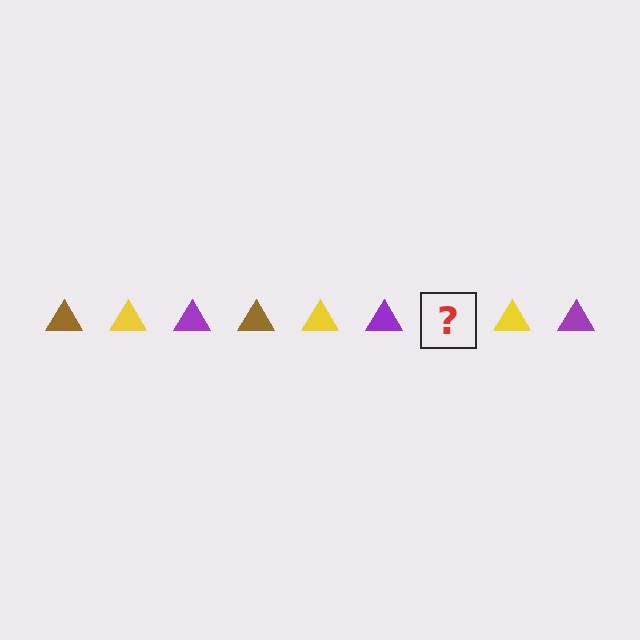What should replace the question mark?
The question mark should be replaced with a brown triangle.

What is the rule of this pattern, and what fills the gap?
The rule is that the pattern cycles through brown, yellow, purple triangles. The gap should be filled with a brown triangle.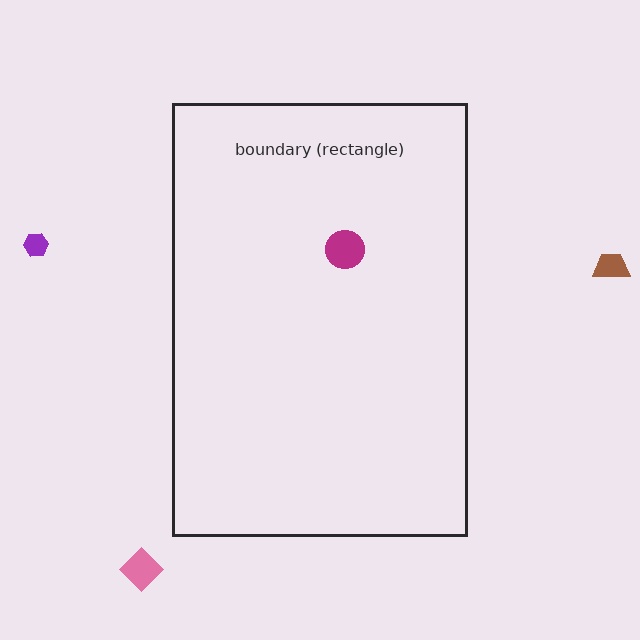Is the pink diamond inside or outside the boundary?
Outside.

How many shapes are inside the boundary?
1 inside, 3 outside.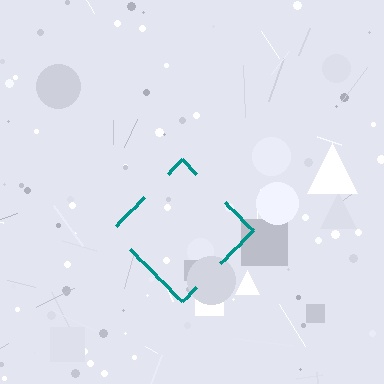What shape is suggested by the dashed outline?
The dashed outline suggests a diamond.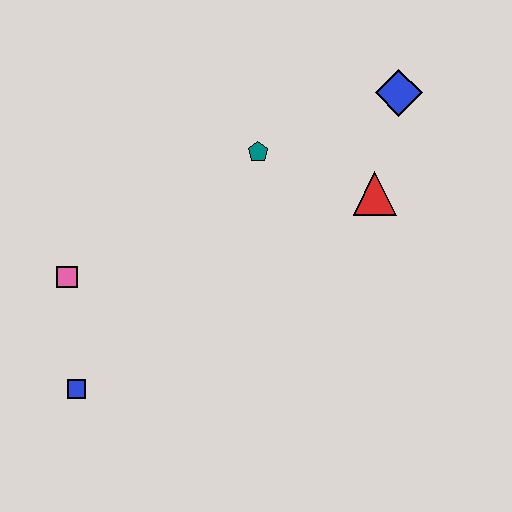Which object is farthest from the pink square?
The blue diamond is farthest from the pink square.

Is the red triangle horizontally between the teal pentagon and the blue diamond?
Yes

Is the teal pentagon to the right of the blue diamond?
No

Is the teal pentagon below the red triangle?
No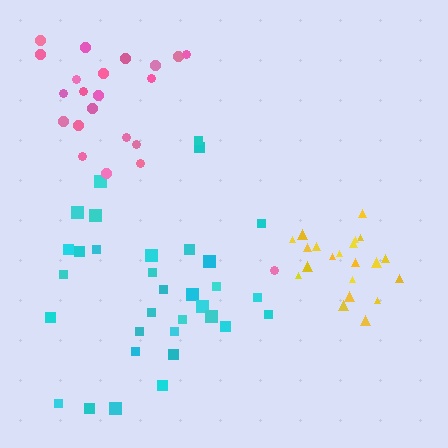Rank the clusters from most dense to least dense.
yellow, cyan, pink.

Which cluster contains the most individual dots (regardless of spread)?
Cyan (33).